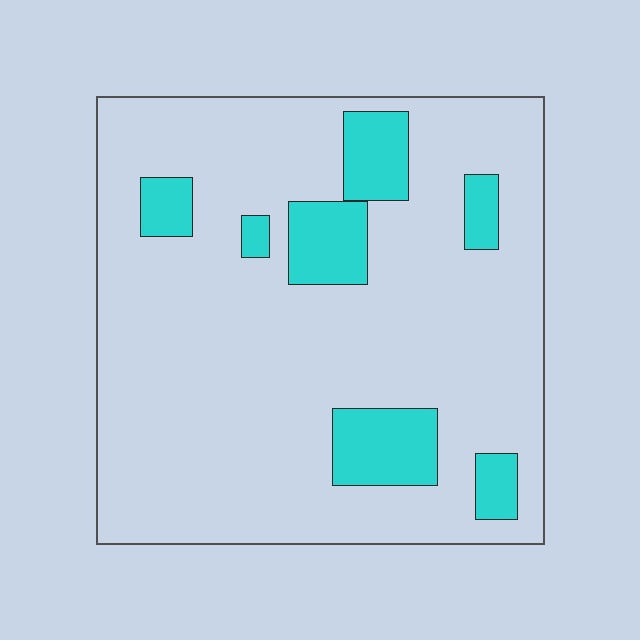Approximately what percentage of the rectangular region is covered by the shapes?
Approximately 15%.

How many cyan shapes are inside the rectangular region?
7.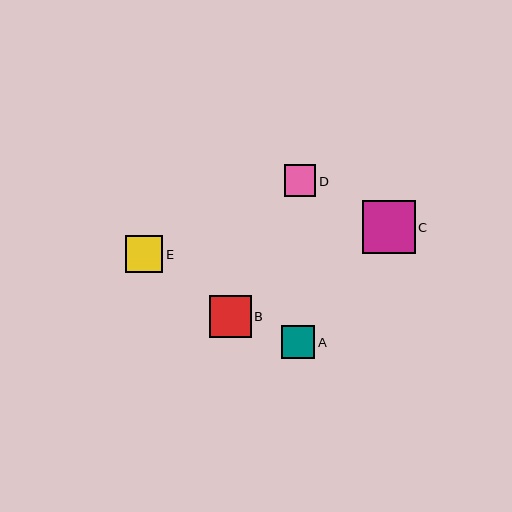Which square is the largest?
Square C is the largest with a size of approximately 53 pixels.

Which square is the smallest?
Square D is the smallest with a size of approximately 32 pixels.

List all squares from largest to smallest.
From largest to smallest: C, B, E, A, D.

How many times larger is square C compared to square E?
Square C is approximately 1.4 times the size of square E.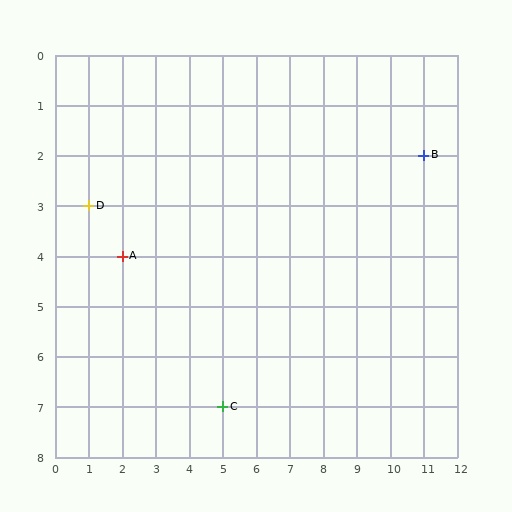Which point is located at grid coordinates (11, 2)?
Point B is at (11, 2).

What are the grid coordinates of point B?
Point B is at grid coordinates (11, 2).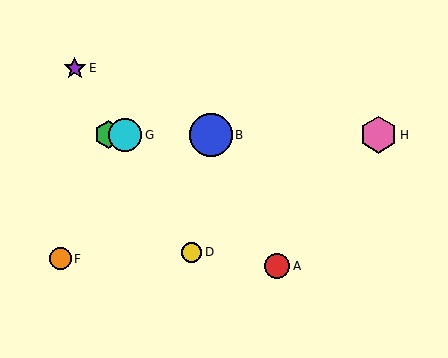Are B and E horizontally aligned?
No, B is at y≈135 and E is at y≈68.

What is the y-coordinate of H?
Object H is at y≈135.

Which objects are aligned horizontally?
Objects B, C, G, H are aligned horizontally.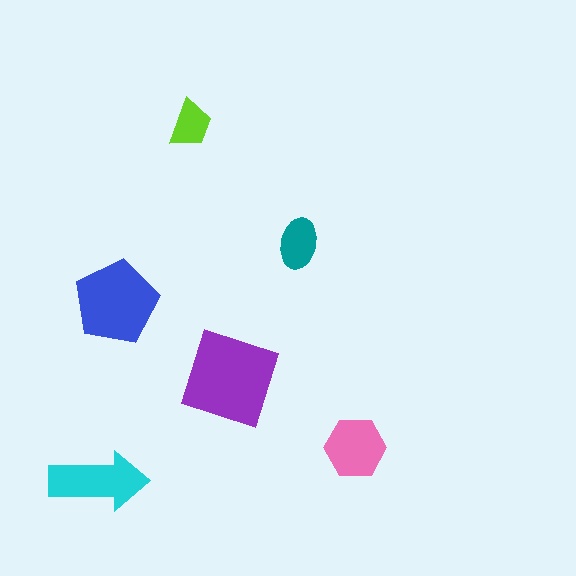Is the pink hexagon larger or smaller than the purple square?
Smaller.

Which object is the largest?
The purple square.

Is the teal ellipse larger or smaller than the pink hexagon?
Smaller.